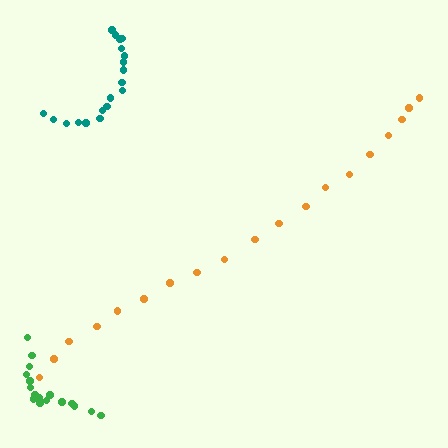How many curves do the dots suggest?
There are 3 distinct paths.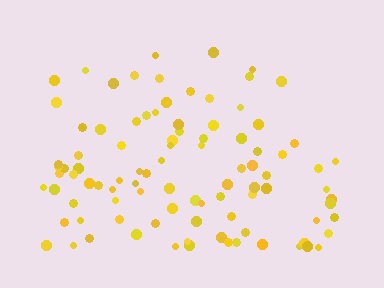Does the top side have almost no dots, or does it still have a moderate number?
Still a moderate number, just noticeably fewer than the bottom.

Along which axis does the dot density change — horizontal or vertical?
Vertical.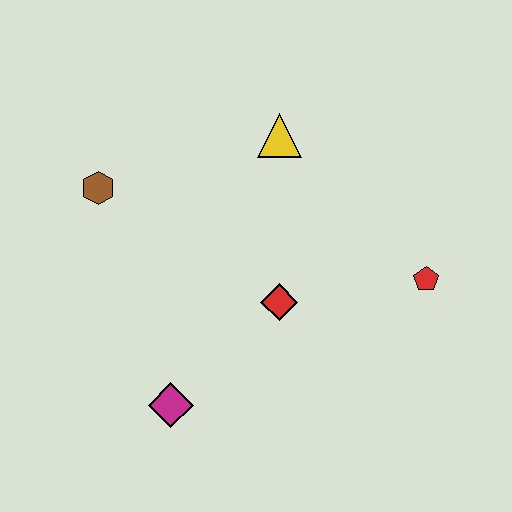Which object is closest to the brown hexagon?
The yellow triangle is closest to the brown hexagon.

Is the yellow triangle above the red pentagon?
Yes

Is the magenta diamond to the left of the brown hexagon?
No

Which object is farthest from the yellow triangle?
The magenta diamond is farthest from the yellow triangle.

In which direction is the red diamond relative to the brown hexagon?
The red diamond is to the right of the brown hexagon.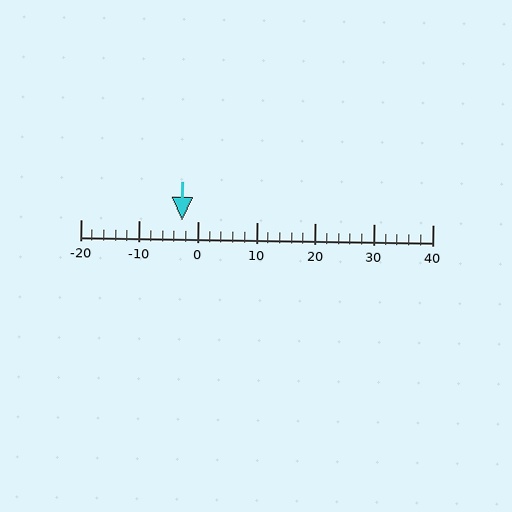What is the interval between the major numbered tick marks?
The major tick marks are spaced 10 units apart.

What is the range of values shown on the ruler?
The ruler shows values from -20 to 40.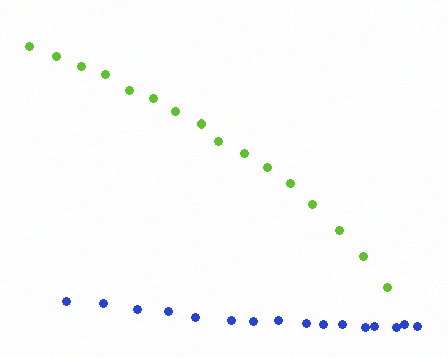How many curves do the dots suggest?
There are 2 distinct paths.